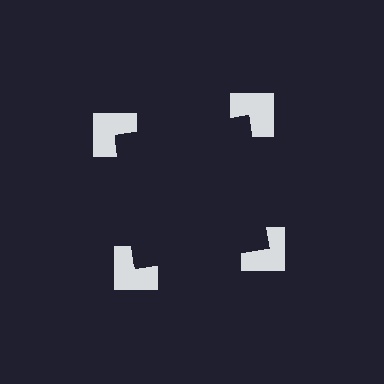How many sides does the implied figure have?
4 sides.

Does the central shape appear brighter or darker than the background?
It typically appears slightly darker than the background, even though no actual brightness change is drawn.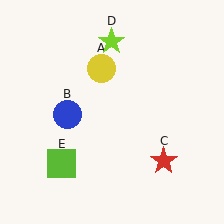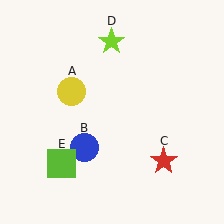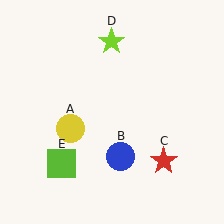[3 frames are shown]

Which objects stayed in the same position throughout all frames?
Red star (object C) and lime star (object D) and lime square (object E) remained stationary.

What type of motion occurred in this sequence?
The yellow circle (object A), blue circle (object B) rotated counterclockwise around the center of the scene.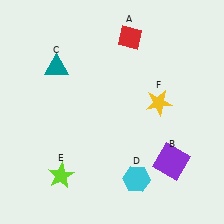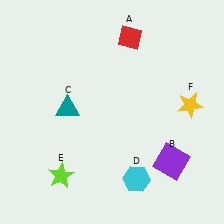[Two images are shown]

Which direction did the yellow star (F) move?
The yellow star (F) moved right.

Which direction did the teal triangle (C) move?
The teal triangle (C) moved down.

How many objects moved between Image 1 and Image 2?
2 objects moved between the two images.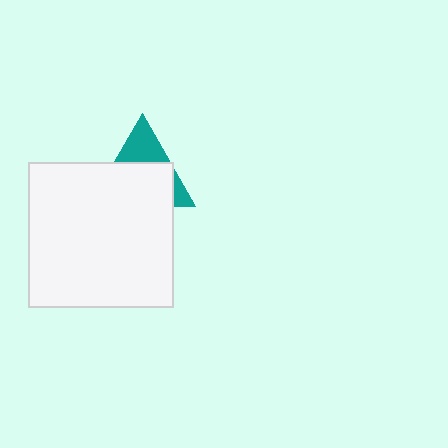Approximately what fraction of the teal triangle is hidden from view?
Roughly 64% of the teal triangle is hidden behind the white square.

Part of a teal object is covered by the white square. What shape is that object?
It is a triangle.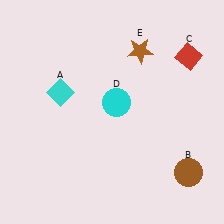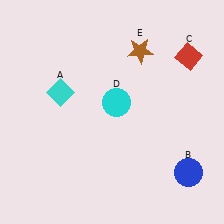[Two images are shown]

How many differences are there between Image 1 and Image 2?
There is 1 difference between the two images.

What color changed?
The circle (B) changed from brown in Image 1 to blue in Image 2.